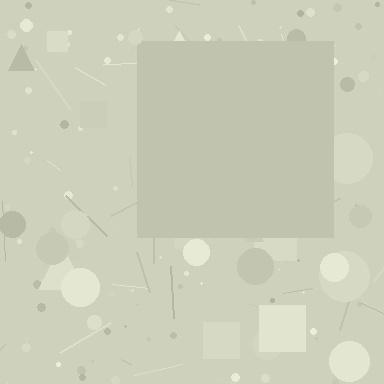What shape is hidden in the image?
A square is hidden in the image.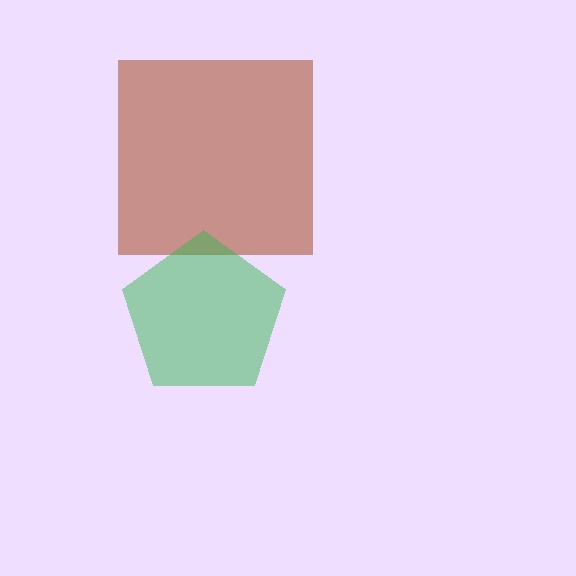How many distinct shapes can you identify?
There are 2 distinct shapes: a brown square, a green pentagon.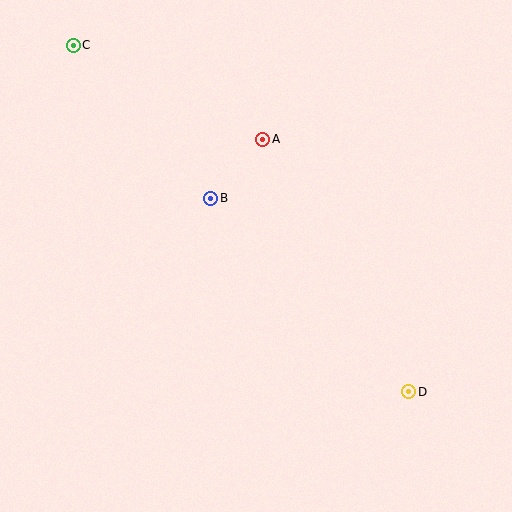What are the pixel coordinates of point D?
Point D is at (409, 392).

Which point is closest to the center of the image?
Point B at (211, 198) is closest to the center.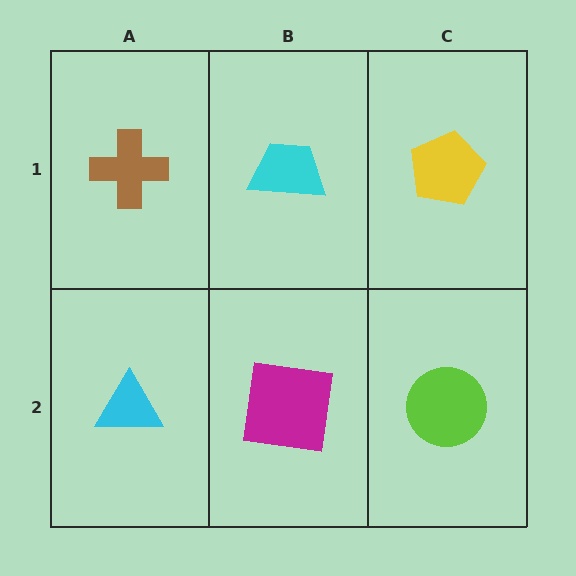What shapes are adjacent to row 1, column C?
A lime circle (row 2, column C), a cyan trapezoid (row 1, column B).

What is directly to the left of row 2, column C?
A magenta square.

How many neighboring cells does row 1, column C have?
2.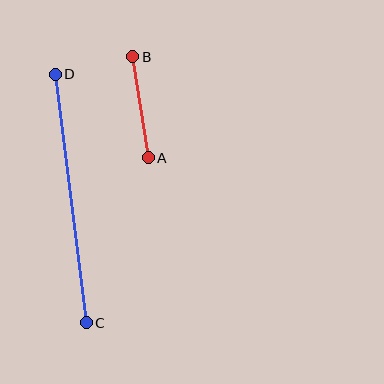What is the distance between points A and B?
The distance is approximately 103 pixels.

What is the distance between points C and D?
The distance is approximately 251 pixels.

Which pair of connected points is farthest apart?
Points C and D are farthest apart.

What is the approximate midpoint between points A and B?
The midpoint is at approximately (140, 107) pixels.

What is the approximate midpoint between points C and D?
The midpoint is at approximately (71, 198) pixels.